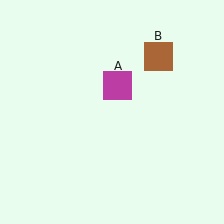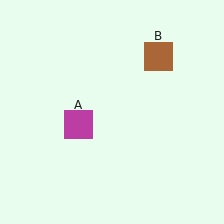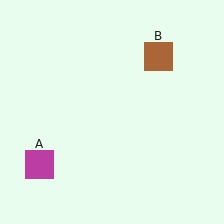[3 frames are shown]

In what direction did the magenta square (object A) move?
The magenta square (object A) moved down and to the left.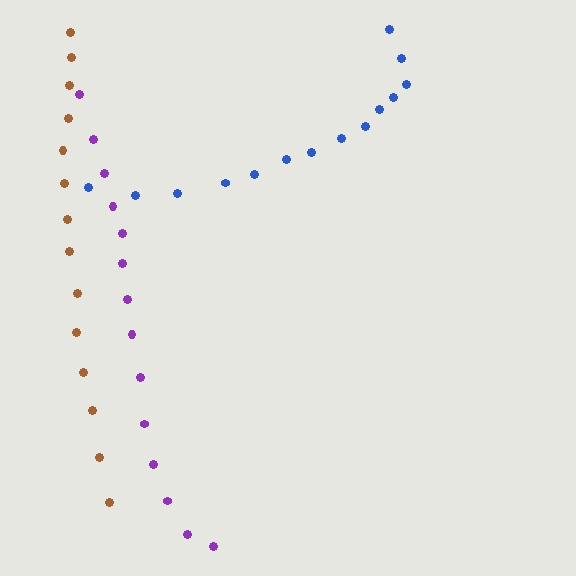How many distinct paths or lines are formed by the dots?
There are 3 distinct paths.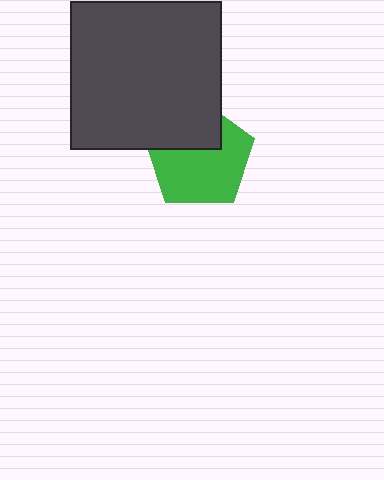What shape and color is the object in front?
The object in front is a dark gray rectangle.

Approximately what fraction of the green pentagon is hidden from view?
Roughly 33% of the green pentagon is hidden behind the dark gray rectangle.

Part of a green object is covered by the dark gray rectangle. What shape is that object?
It is a pentagon.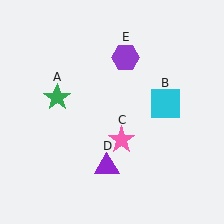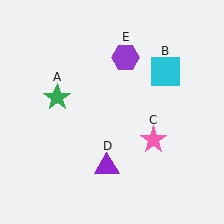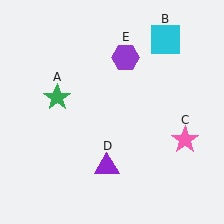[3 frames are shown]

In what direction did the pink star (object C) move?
The pink star (object C) moved right.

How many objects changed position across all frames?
2 objects changed position: cyan square (object B), pink star (object C).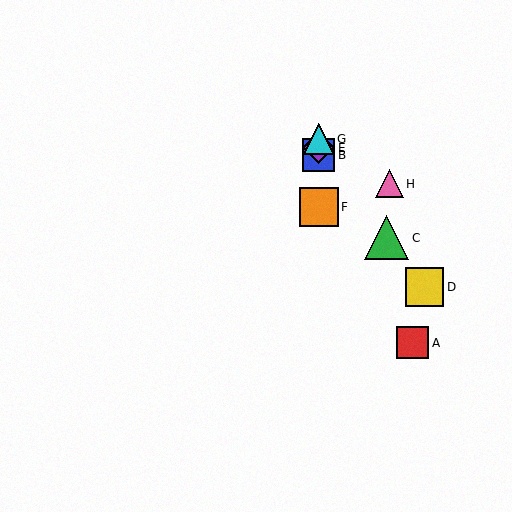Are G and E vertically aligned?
Yes, both are at x≈319.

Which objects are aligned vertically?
Objects B, E, F, G are aligned vertically.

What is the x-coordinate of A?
Object A is at x≈413.